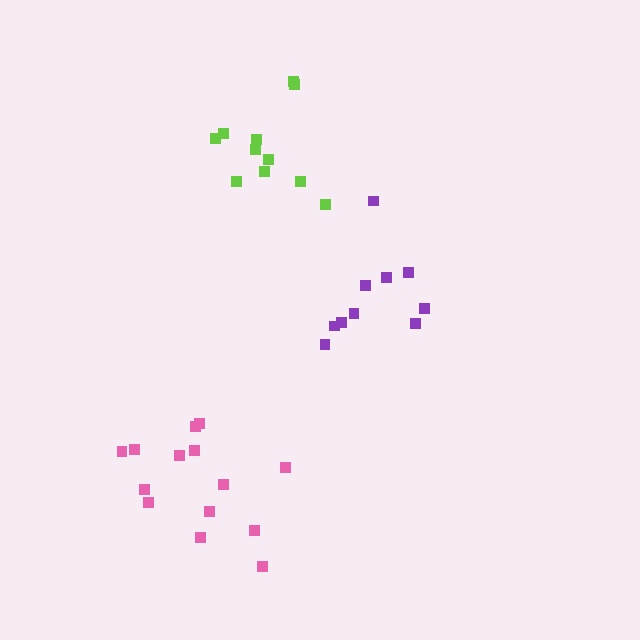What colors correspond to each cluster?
The clusters are colored: pink, lime, purple.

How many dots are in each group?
Group 1: 14 dots, Group 2: 11 dots, Group 3: 10 dots (35 total).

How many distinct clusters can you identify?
There are 3 distinct clusters.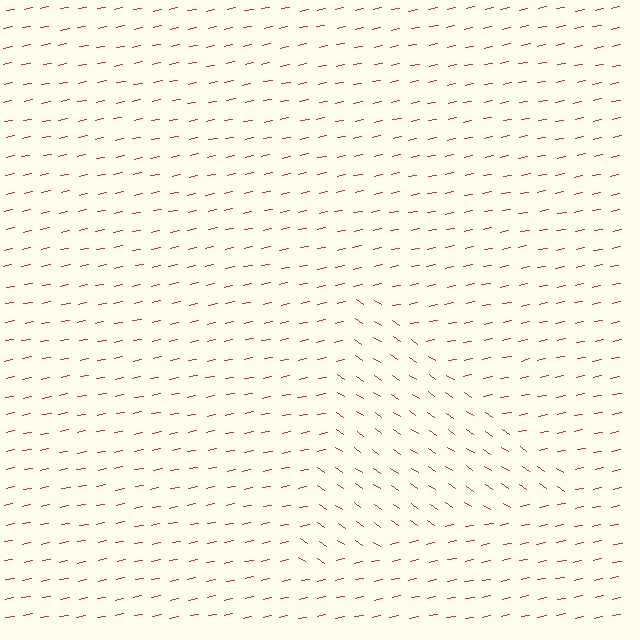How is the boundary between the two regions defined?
The boundary is defined purely by a change in line orientation (approximately 45 degrees difference). All lines are the same color and thickness.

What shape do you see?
I see a triangle.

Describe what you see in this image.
The image is filled with small red line segments. A triangle region in the image has lines oriented differently from the surrounding lines, creating a visible texture boundary.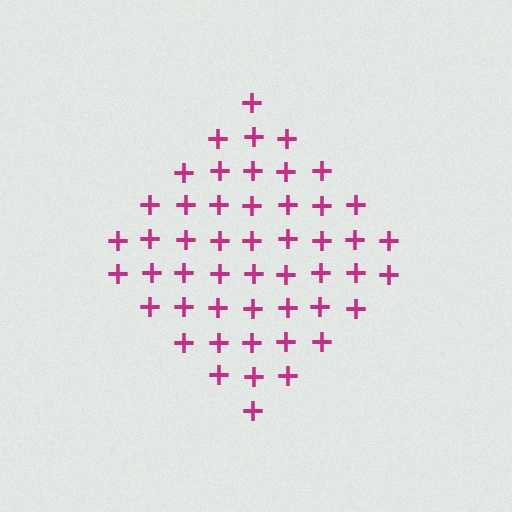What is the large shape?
The large shape is a diamond.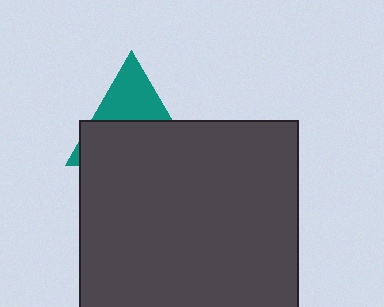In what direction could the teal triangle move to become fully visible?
The teal triangle could move up. That would shift it out from behind the dark gray rectangle entirely.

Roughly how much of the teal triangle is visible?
A small part of it is visible (roughly 39%).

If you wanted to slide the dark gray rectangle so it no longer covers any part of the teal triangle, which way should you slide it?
Slide it down — that is the most direct way to separate the two shapes.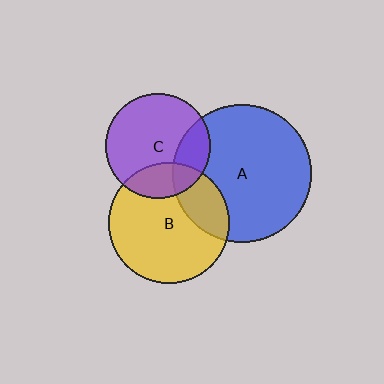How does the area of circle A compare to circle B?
Approximately 1.3 times.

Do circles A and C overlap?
Yes.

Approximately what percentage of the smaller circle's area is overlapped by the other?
Approximately 20%.